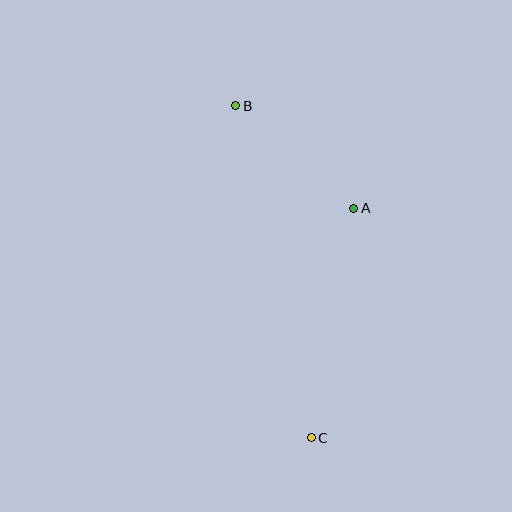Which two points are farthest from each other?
Points B and C are farthest from each other.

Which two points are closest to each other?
Points A and B are closest to each other.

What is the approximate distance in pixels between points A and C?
The distance between A and C is approximately 234 pixels.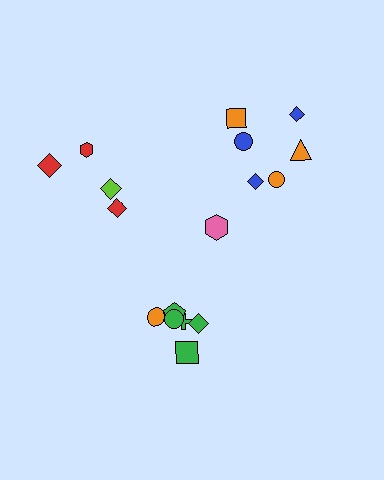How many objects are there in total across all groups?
There are 17 objects.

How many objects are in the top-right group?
There are 7 objects.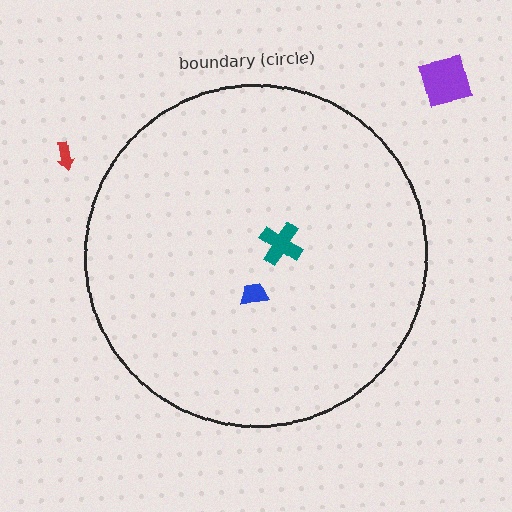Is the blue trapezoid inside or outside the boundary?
Inside.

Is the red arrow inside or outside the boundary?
Outside.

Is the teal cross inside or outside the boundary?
Inside.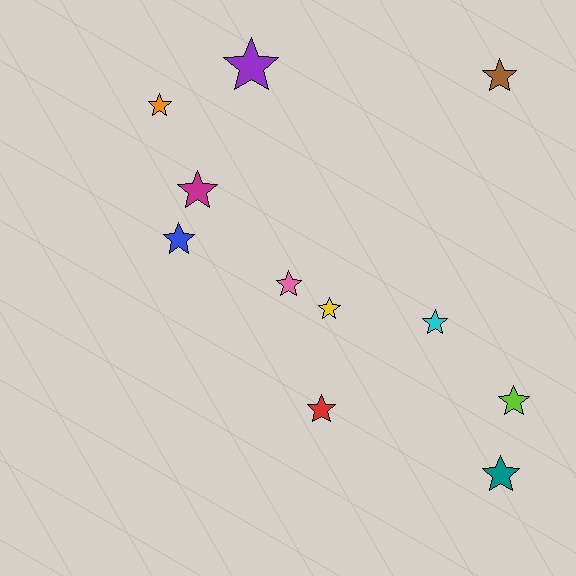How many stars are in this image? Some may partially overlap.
There are 11 stars.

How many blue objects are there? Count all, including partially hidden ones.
There is 1 blue object.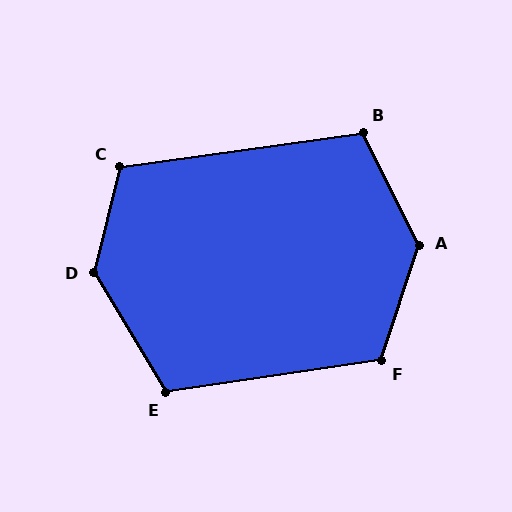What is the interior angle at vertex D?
Approximately 135 degrees (obtuse).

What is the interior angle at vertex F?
Approximately 116 degrees (obtuse).